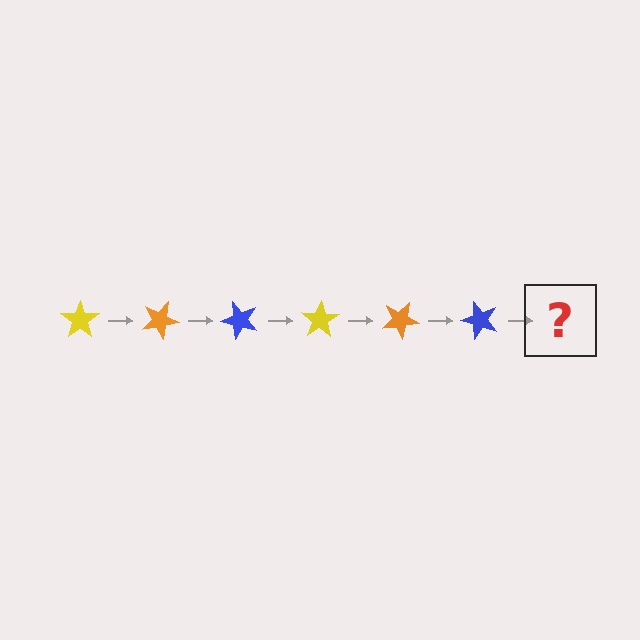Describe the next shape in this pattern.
It should be a yellow star, rotated 150 degrees from the start.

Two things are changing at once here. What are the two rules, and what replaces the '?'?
The two rules are that it rotates 25 degrees each step and the color cycles through yellow, orange, and blue. The '?' should be a yellow star, rotated 150 degrees from the start.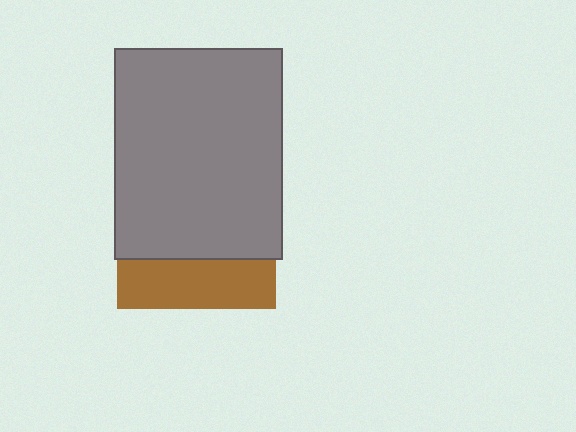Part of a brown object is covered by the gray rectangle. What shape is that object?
It is a square.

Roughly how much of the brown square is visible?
A small part of it is visible (roughly 31%).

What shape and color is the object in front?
The object in front is a gray rectangle.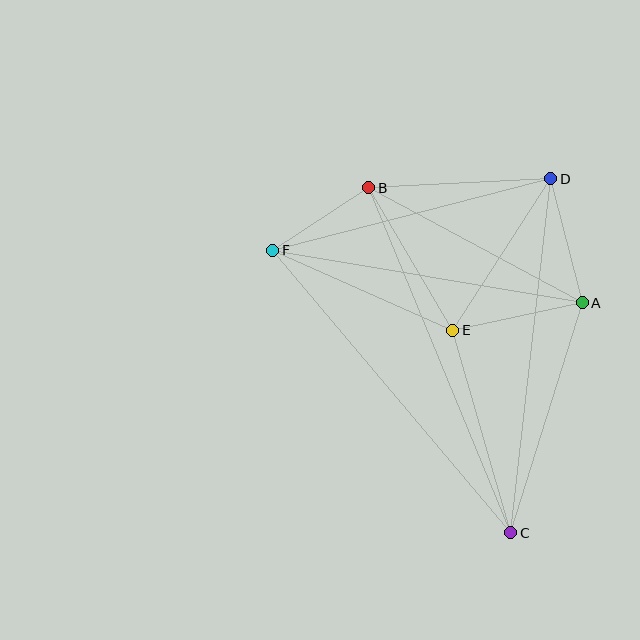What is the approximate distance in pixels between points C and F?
The distance between C and F is approximately 369 pixels.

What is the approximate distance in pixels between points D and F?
The distance between D and F is approximately 287 pixels.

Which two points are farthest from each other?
Points B and C are farthest from each other.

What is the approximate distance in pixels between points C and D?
The distance between C and D is approximately 357 pixels.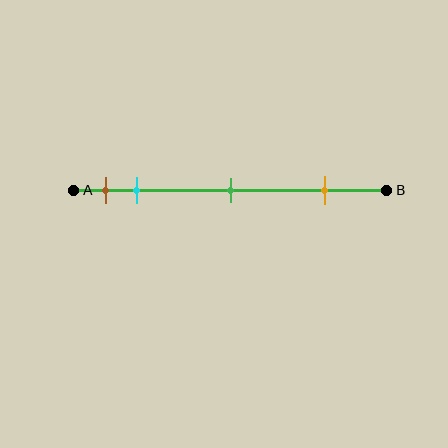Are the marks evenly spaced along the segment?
No, the marks are not evenly spaced.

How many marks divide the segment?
There are 4 marks dividing the segment.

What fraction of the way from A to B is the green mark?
The green mark is approximately 50% (0.5) of the way from A to B.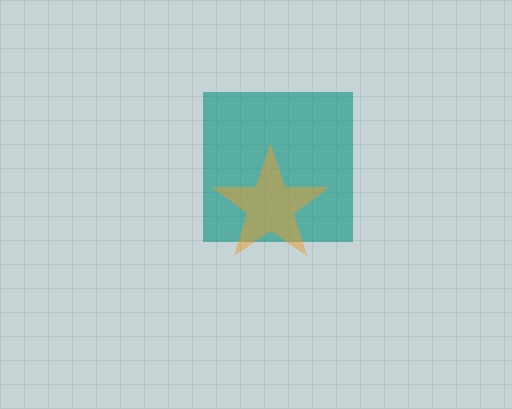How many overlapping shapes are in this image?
There are 2 overlapping shapes in the image.